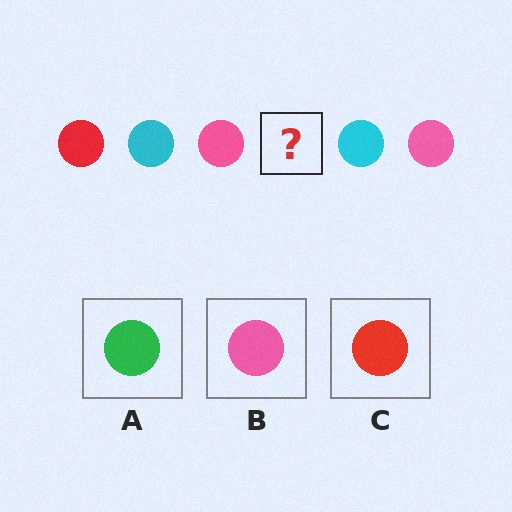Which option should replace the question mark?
Option C.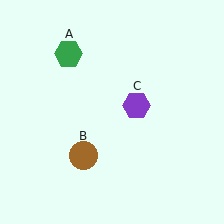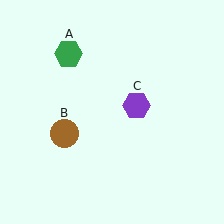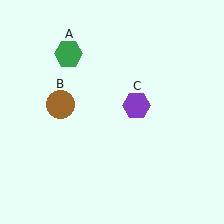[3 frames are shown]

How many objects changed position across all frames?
1 object changed position: brown circle (object B).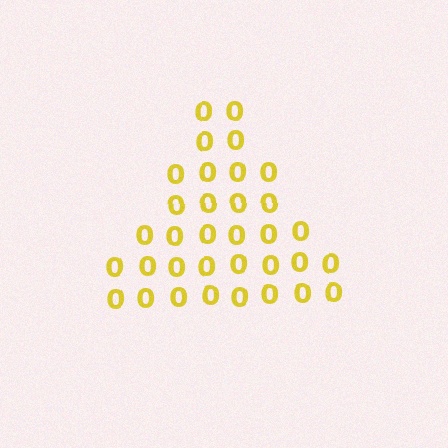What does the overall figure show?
The overall figure shows a triangle.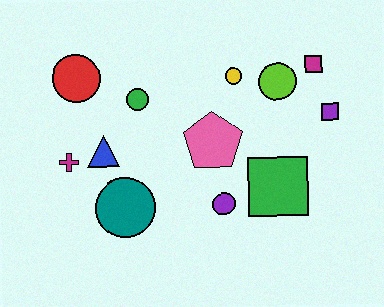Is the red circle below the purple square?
No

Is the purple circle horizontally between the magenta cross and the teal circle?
No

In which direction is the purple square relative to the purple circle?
The purple square is to the right of the purple circle.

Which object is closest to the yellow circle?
The lime circle is closest to the yellow circle.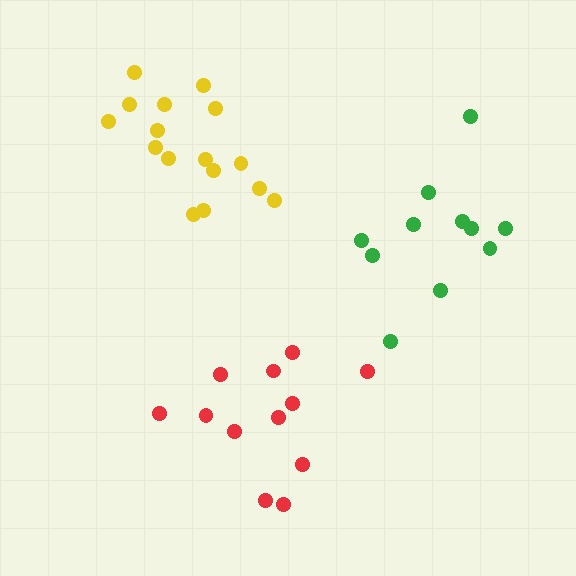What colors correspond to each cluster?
The clusters are colored: green, red, yellow.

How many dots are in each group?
Group 1: 11 dots, Group 2: 12 dots, Group 3: 16 dots (39 total).